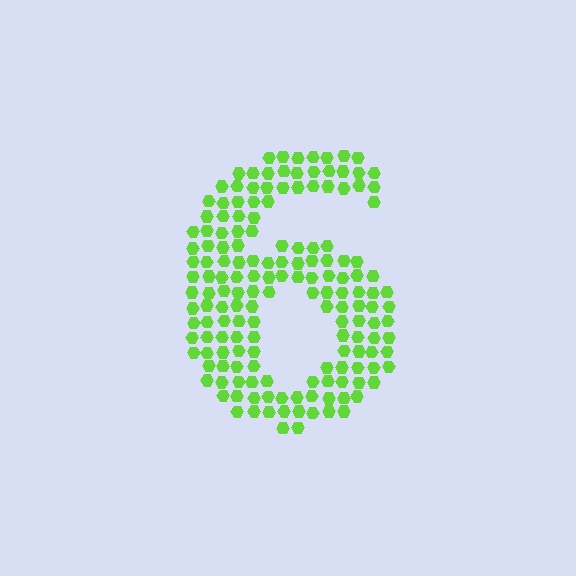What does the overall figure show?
The overall figure shows the digit 6.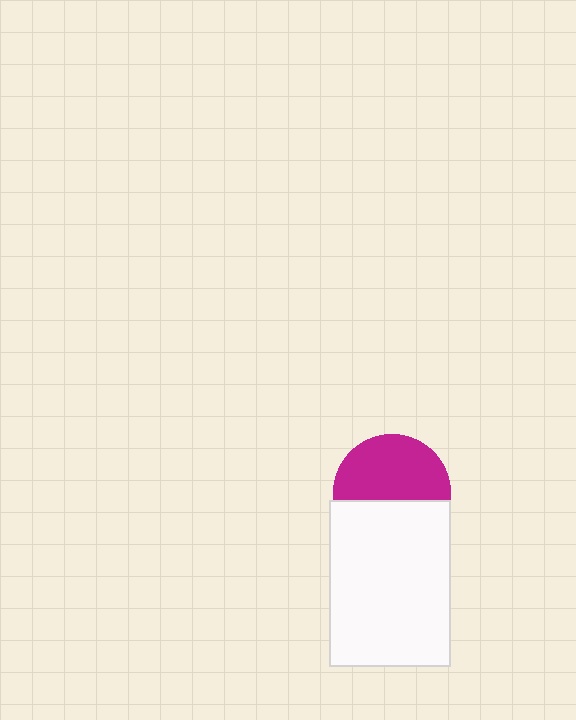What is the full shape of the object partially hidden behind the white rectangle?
The partially hidden object is a magenta circle.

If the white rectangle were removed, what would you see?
You would see the complete magenta circle.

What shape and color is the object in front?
The object in front is a white rectangle.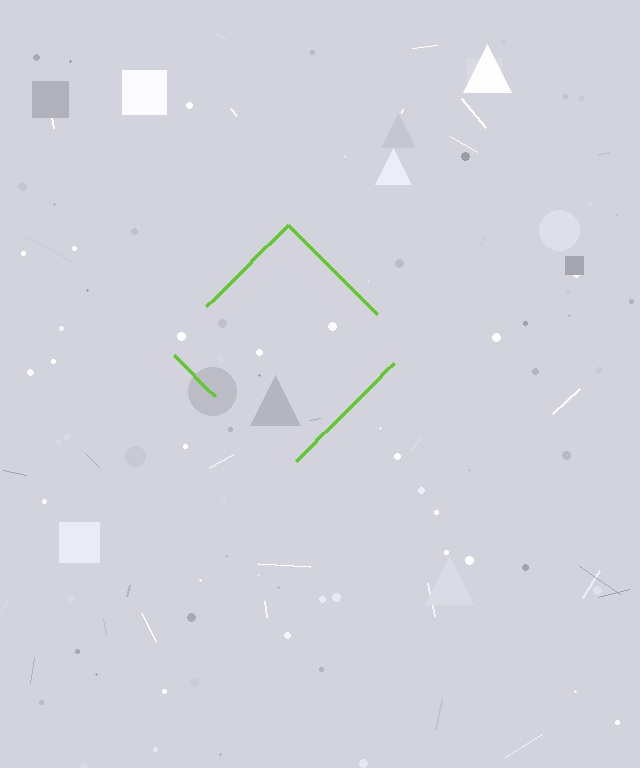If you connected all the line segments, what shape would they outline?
They would outline a diamond.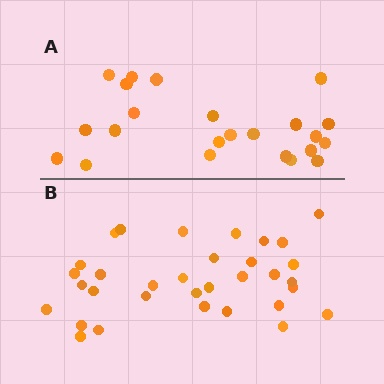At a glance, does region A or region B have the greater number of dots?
Region B (the bottom region) has more dots.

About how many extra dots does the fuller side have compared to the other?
Region B has roughly 10 or so more dots than region A.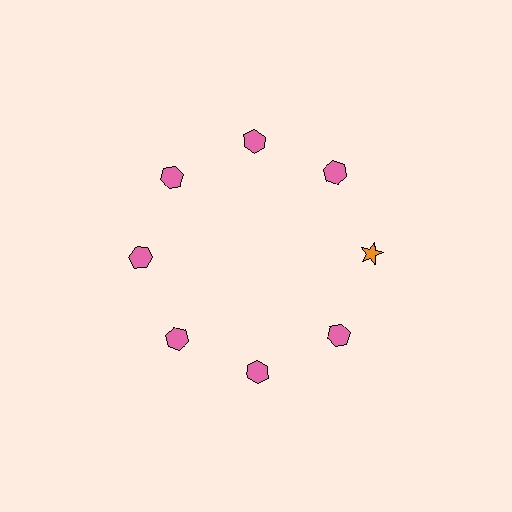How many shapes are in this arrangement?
There are 8 shapes arranged in a ring pattern.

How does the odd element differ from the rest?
It differs in both color (orange instead of pink) and shape (star instead of hexagon).